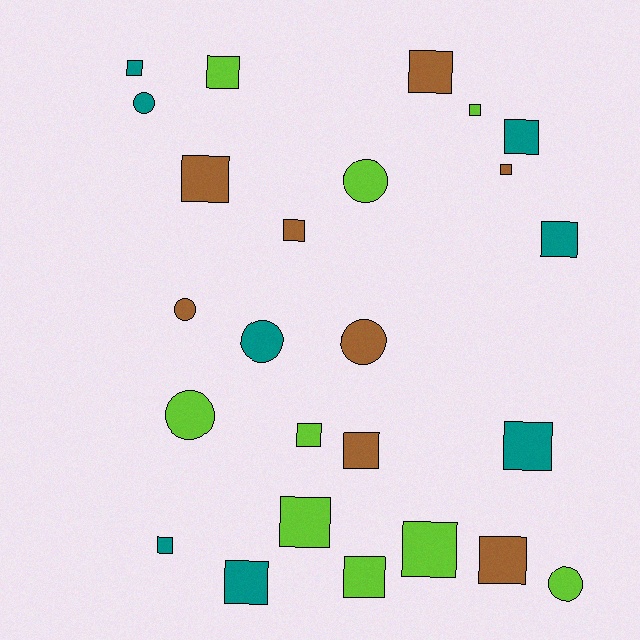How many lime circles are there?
There are 3 lime circles.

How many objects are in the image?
There are 25 objects.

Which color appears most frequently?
Lime, with 9 objects.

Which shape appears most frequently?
Square, with 18 objects.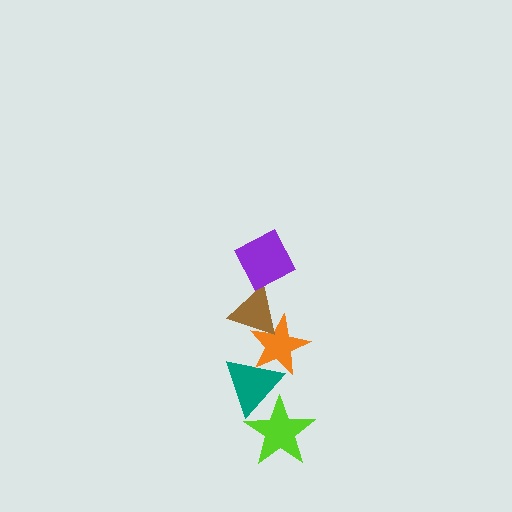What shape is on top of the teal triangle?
The orange star is on top of the teal triangle.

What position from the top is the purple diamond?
The purple diamond is 1st from the top.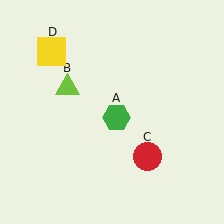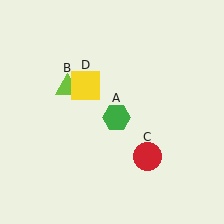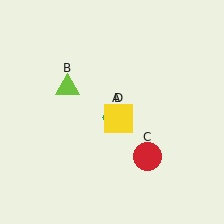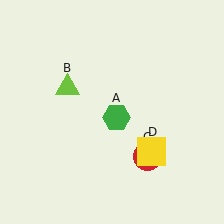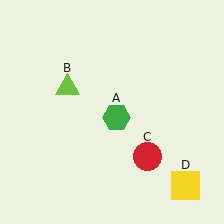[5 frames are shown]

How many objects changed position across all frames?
1 object changed position: yellow square (object D).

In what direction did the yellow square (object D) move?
The yellow square (object D) moved down and to the right.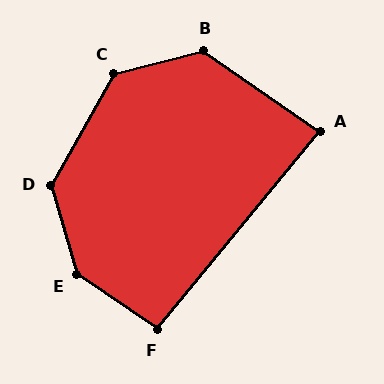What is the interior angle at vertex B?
Approximately 131 degrees (obtuse).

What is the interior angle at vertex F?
Approximately 95 degrees (obtuse).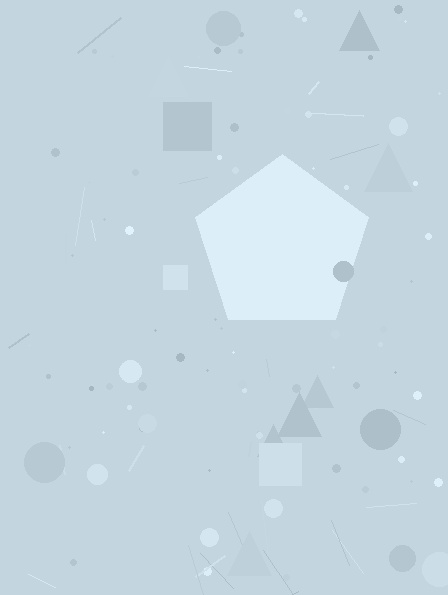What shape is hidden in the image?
A pentagon is hidden in the image.